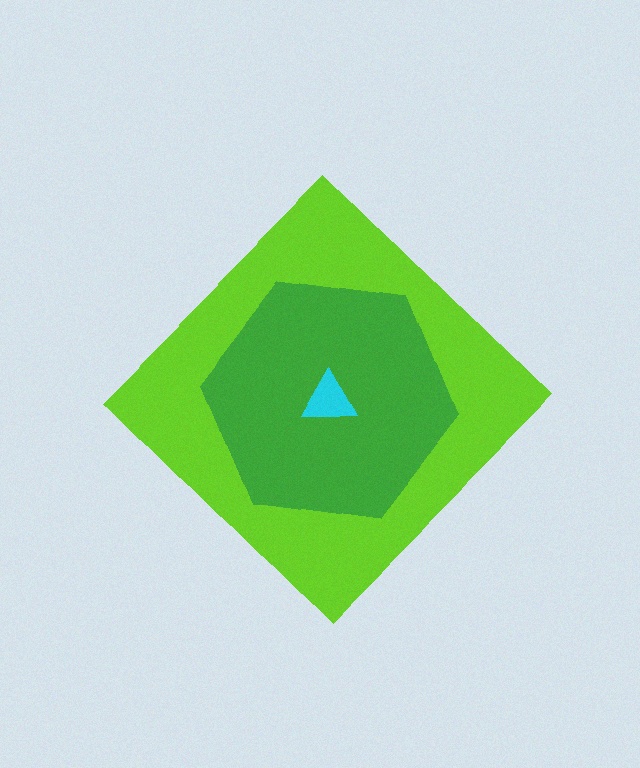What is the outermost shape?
The lime diamond.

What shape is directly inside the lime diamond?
The green hexagon.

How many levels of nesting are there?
3.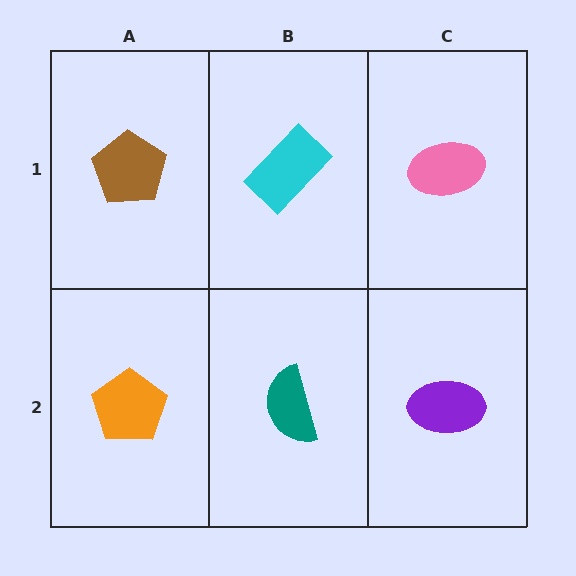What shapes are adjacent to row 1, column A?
An orange pentagon (row 2, column A), a cyan rectangle (row 1, column B).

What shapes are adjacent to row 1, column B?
A teal semicircle (row 2, column B), a brown pentagon (row 1, column A), a pink ellipse (row 1, column C).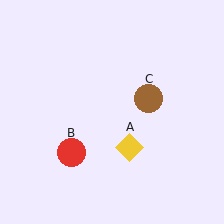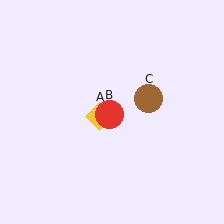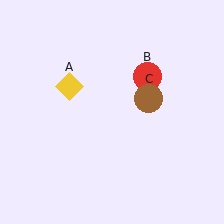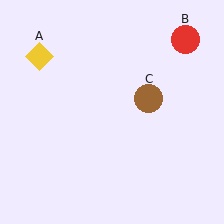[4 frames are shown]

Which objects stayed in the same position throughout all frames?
Brown circle (object C) remained stationary.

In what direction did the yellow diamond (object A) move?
The yellow diamond (object A) moved up and to the left.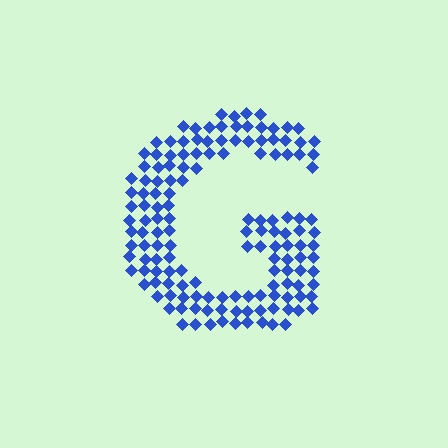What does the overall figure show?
The overall figure shows the letter G.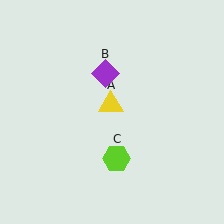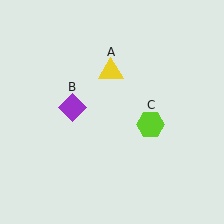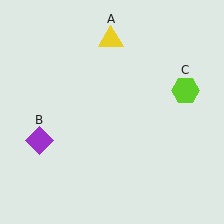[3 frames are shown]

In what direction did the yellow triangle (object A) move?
The yellow triangle (object A) moved up.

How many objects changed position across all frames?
3 objects changed position: yellow triangle (object A), purple diamond (object B), lime hexagon (object C).